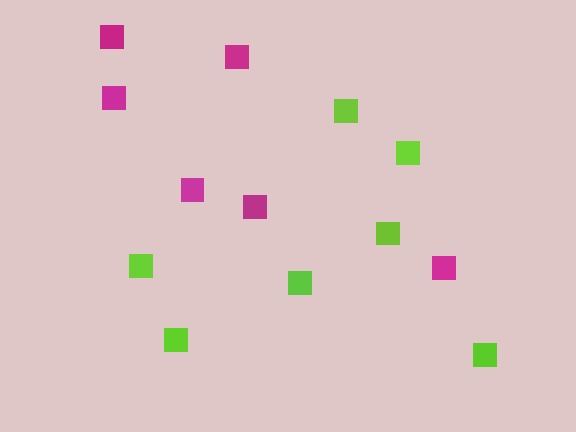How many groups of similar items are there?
There are 2 groups: one group of lime squares (7) and one group of magenta squares (6).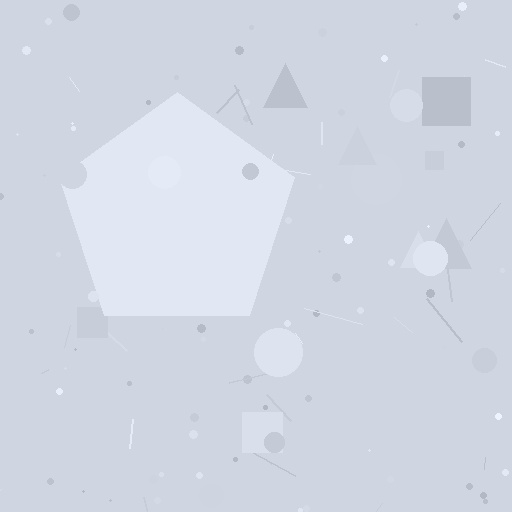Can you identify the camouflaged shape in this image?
The camouflaged shape is a pentagon.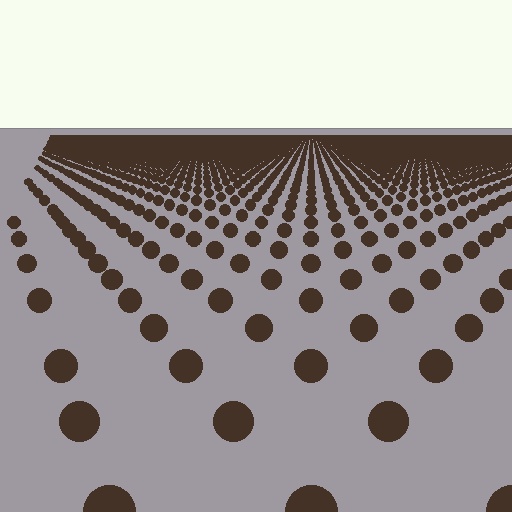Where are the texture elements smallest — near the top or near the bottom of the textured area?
Near the top.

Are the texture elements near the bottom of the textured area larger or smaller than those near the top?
Larger. Near the bottom, elements are closer to the viewer and appear at a bigger on-screen size.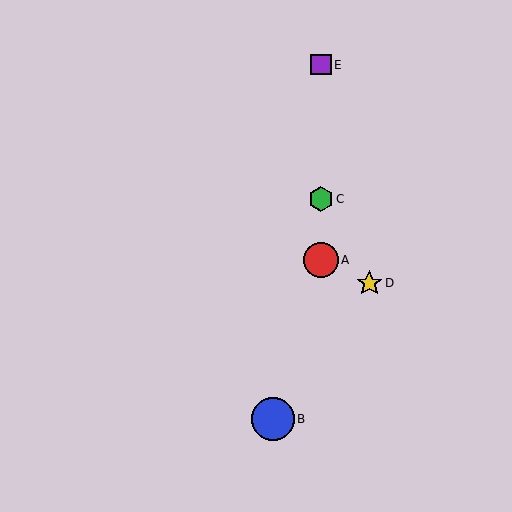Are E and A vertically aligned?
Yes, both are at x≈321.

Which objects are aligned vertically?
Objects A, C, E are aligned vertically.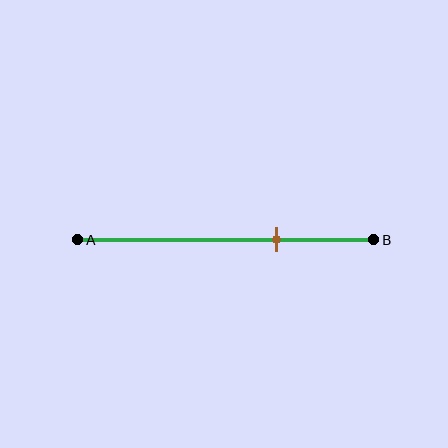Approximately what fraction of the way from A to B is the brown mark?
The brown mark is approximately 65% of the way from A to B.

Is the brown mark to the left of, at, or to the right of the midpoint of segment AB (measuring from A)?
The brown mark is to the right of the midpoint of segment AB.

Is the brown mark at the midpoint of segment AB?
No, the mark is at about 65% from A, not at the 50% midpoint.